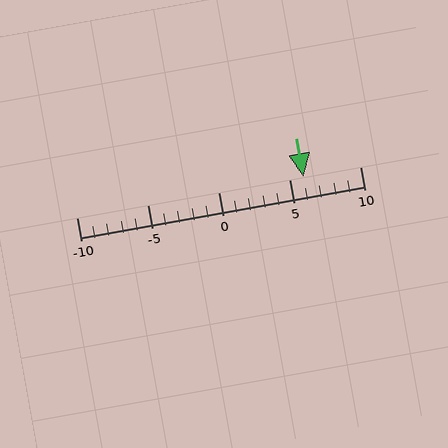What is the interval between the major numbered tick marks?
The major tick marks are spaced 5 units apart.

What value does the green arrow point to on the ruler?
The green arrow points to approximately 6.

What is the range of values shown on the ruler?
The ruler shows values from -10 to 10.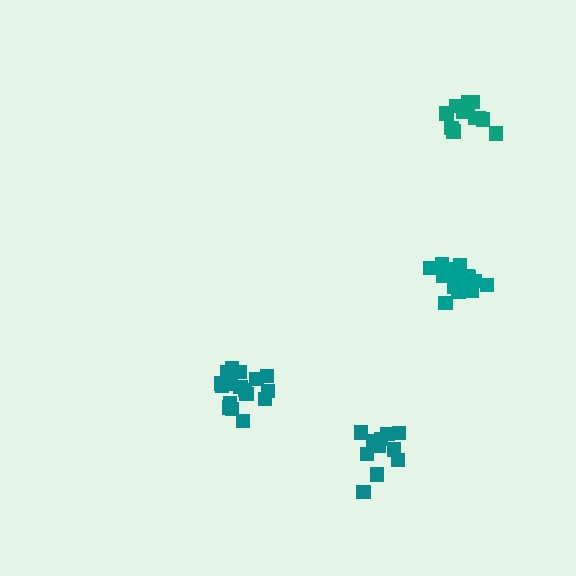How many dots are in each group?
Group 1: 17 dots, Group 2: 17 dots, Group 3: 12 dots, Group 4: 12 dots (58 total).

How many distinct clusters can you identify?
There are 4 distinct clusters.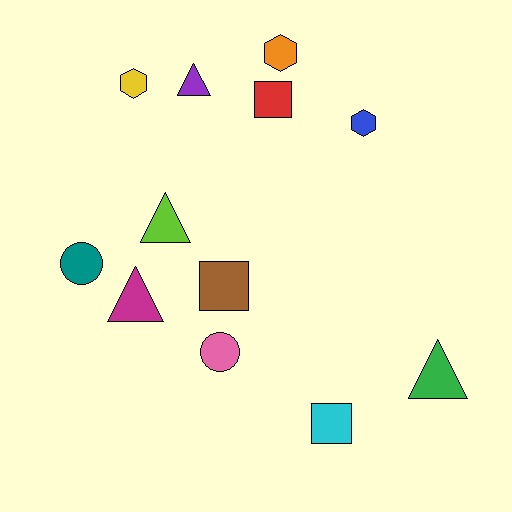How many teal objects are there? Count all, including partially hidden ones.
There is 1 teal object.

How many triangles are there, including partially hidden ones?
There are 4 triangles.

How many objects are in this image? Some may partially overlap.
There are 12 objects.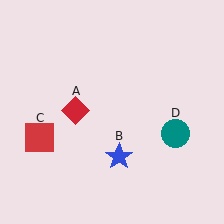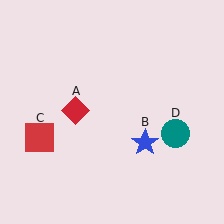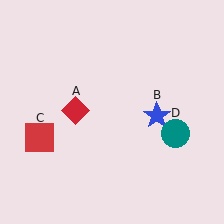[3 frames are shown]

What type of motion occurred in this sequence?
The blue star (object B) rotated counterclockwise around the center of the scene.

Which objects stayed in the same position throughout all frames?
Red diamond (object A) and red square (object C) and teal circle (object D) remained stationary.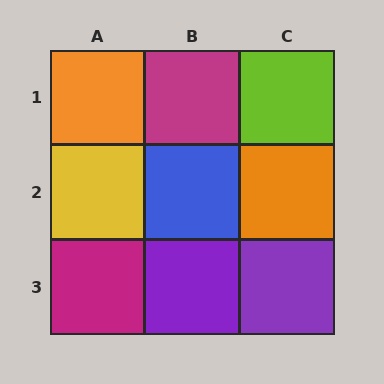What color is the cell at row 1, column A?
Orange.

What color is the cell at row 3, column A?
Magenta.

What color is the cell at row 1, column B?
Magenta.